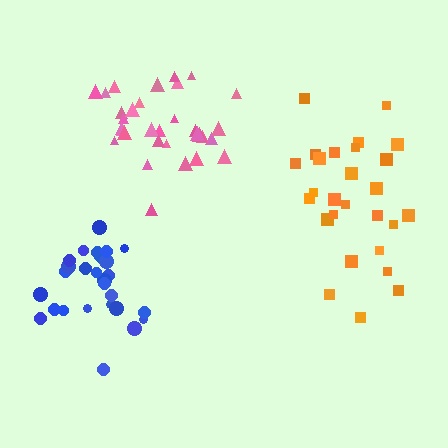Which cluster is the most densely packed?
Pink.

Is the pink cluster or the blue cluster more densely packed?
Pink.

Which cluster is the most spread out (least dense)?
Orange.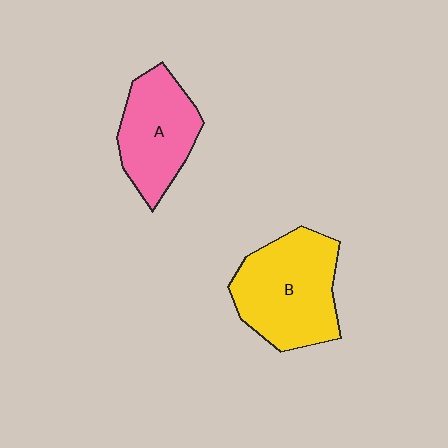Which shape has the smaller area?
Shape A (pink).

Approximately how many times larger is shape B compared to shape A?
Approximately 1.3 times.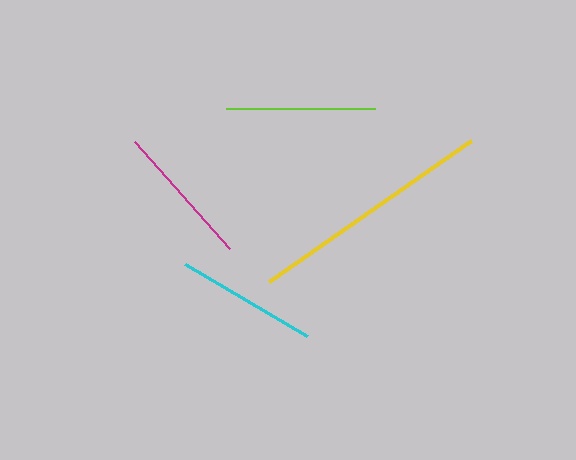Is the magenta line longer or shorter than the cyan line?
The magenta line is longer than the cyan line.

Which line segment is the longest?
The yellow line is the longest at approximately 247 pixels.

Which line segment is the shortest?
The cyan line is the shortest at approximately 142 pixels.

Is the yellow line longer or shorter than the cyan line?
The yellow line is longer than the cyan line.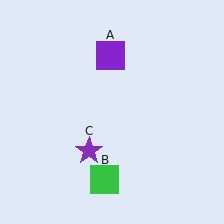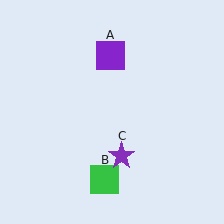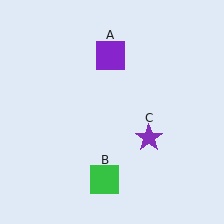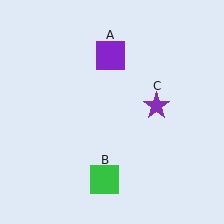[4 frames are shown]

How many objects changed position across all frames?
1 object changed position: purple star (object C).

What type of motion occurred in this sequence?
The purple star (object C) rotated counterclockwise around the center of the scene.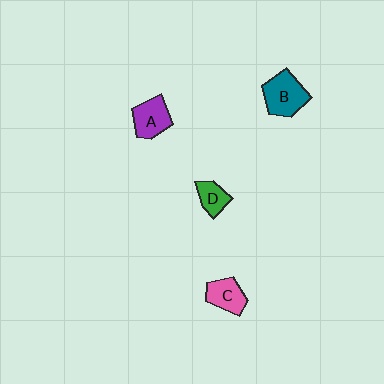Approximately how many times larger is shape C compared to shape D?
Approximately 1.3 times.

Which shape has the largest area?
Shape B (teal).